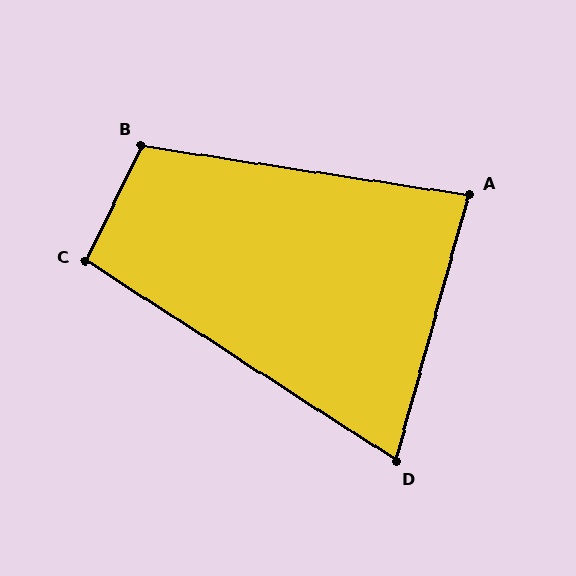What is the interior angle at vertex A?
Approximately 83 degrees (acute).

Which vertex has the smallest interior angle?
D, at approximately 73 degrees.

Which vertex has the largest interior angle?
B, at approximately 107 degrees.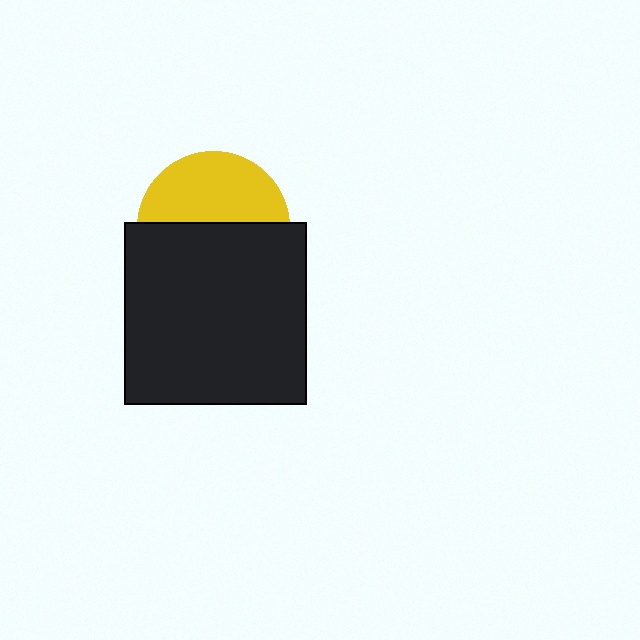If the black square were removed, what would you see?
You would see the complete yellow circle.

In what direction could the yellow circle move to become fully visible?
The yellow circle could move up. That would shift it out from behind the black square entirely.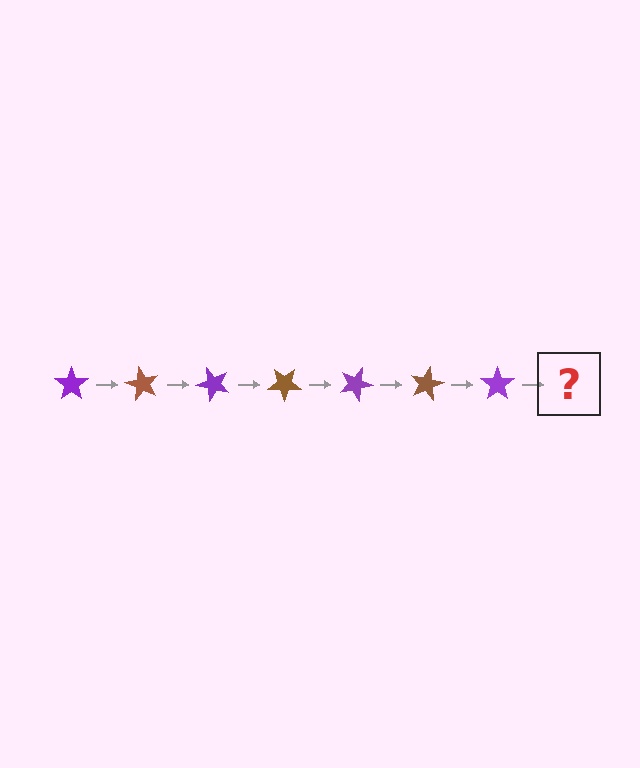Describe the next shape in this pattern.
It should be a brown star, rotated 420 degrees from the start.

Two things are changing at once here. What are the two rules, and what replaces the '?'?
The two rules are that it rotates 60 degrees each step and the color cycles through purple and brown. The '?' should be a brown star, rotated 420 degrees from the start.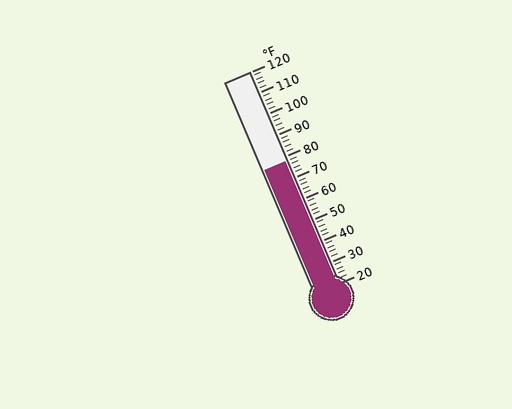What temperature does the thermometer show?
The thermometer shows approximately 78°F.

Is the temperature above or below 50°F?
The temperature is above 50°F.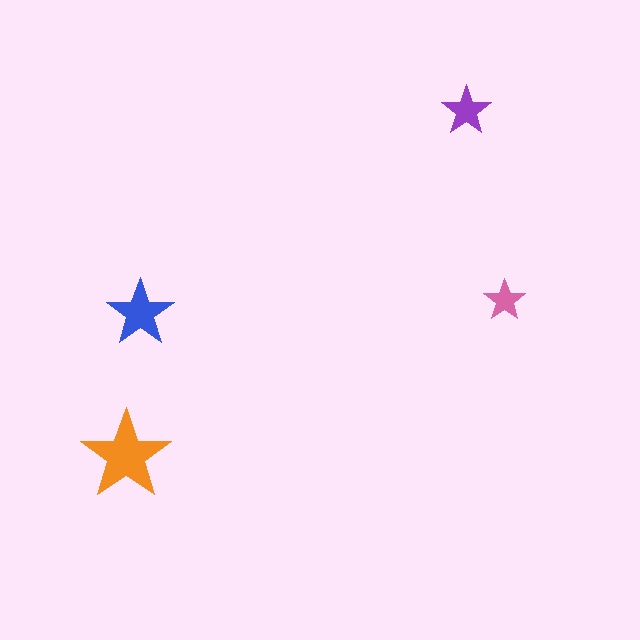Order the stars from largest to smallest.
the orange one, the blue one, the purple one, the pink one.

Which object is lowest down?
The orange star is bottommost.